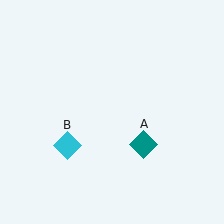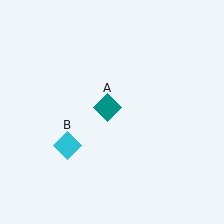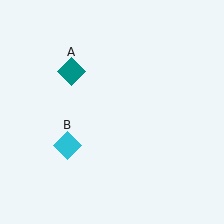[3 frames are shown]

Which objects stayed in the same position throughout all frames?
Cyan diamond (object B) remained stationary.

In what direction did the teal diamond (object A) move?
The teal diamond (object A) moved up and to the left.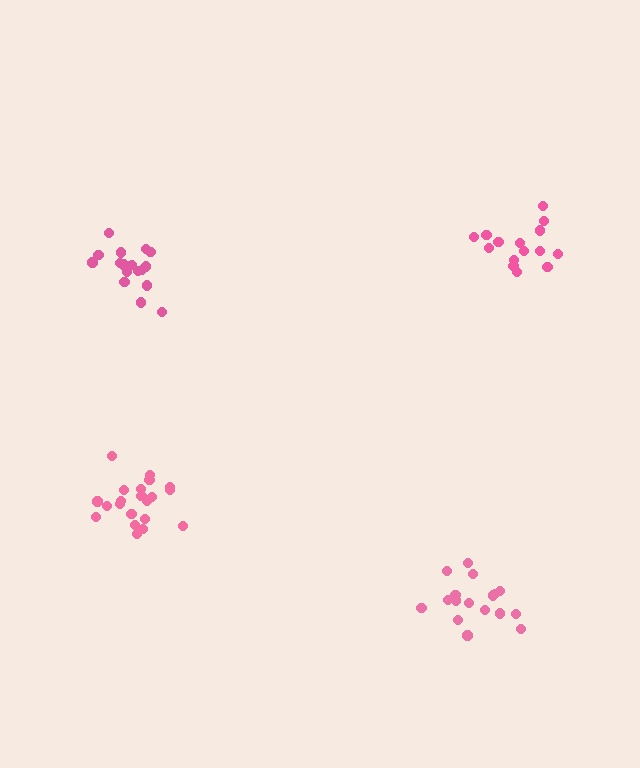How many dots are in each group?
Group 1: 17 dots, Group 2: 21 dots, Group 3: 18 dots, Group 4: 15 dots (71 total).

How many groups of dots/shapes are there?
There are 4 groups.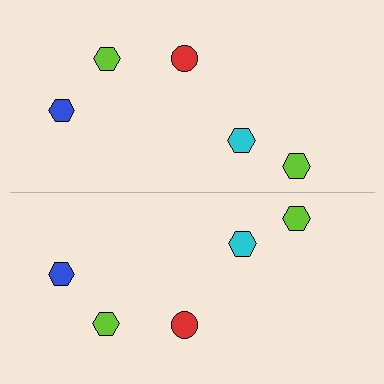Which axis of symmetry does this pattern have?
The pattern has a horizontal axis of symmetry running through the center of the image.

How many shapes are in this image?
There are 10 shapes in this image.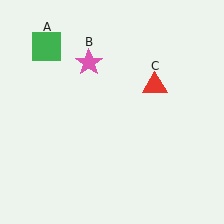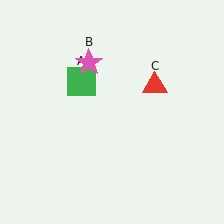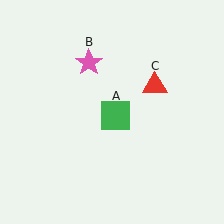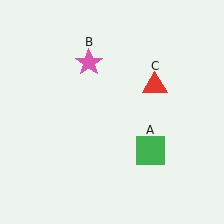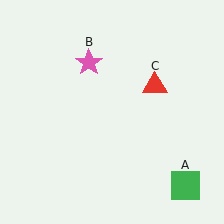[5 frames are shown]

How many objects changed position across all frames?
1 object changed position: green square (object A).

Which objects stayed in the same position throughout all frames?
Pink star (object B) and red triangle (object C) remained stationary.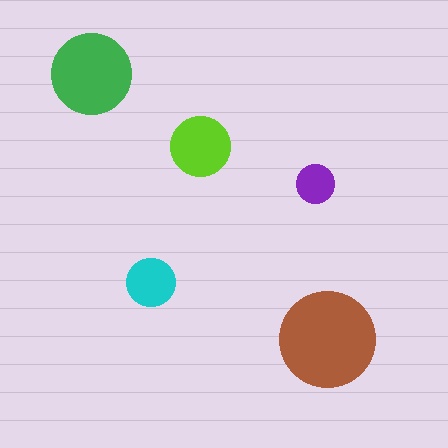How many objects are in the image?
There are 5 objects in the image.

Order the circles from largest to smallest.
the brown one, the green one, the lime one, the cyan one, the purple one.